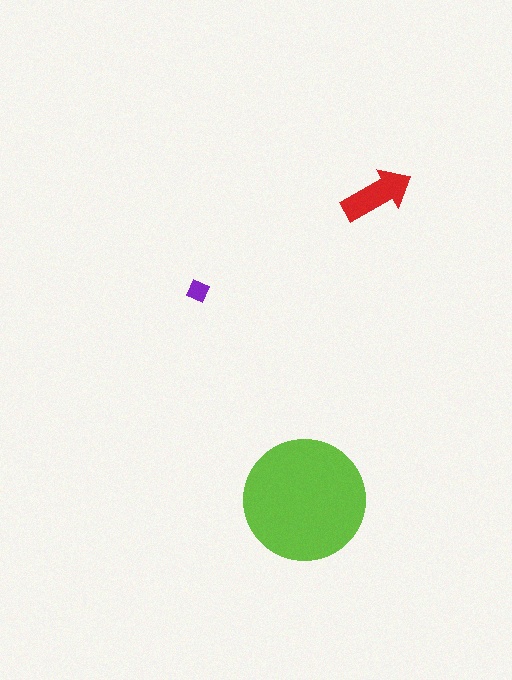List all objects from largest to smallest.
The lime circle, the red arrow, the purple diamond.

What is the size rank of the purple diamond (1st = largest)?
3rd.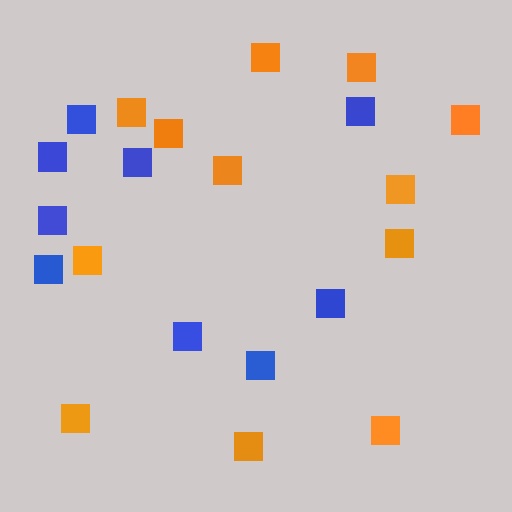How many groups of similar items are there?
There are 2 groups: one group of orange squares (12) and one group of blue squares (9).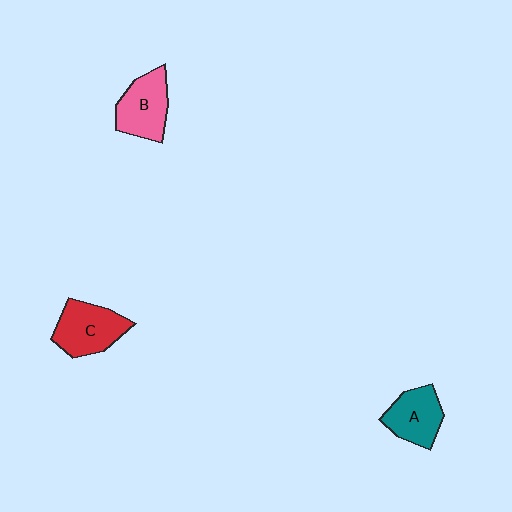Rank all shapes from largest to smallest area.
From largest to smallest: C (red), B (pink), A (teal).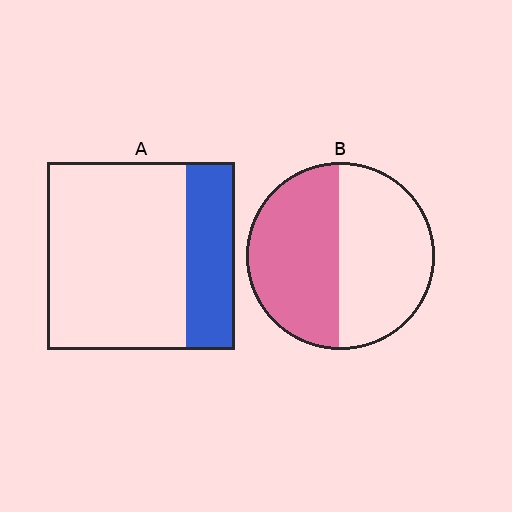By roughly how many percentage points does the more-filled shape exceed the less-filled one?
By roughly 25 percentage points (B over A).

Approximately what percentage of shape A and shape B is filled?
A is approximately 25% and B is approximately 50%.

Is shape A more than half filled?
No.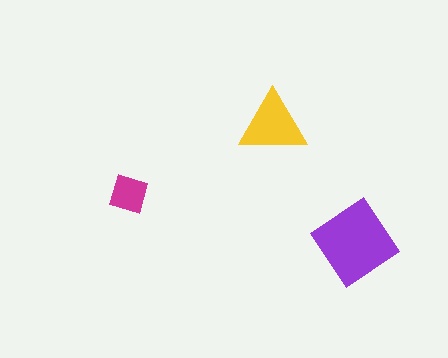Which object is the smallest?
The magenta diamond.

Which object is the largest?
The purple diamond.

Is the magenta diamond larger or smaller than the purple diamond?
Smaller.